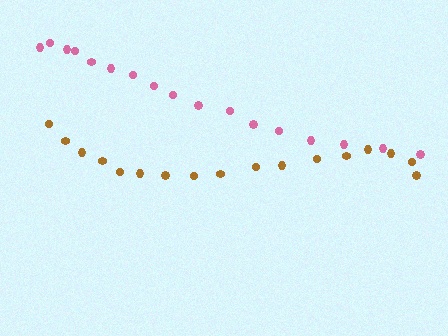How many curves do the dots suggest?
There are 2 distinct paths.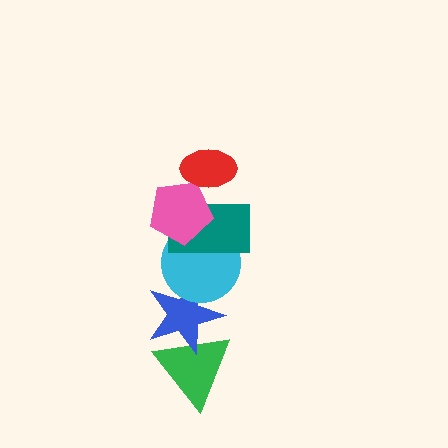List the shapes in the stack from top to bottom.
From top to bottom: the red ellipse, the pink pentagon, the teal rectangle, the cyan circle, the blue star, the green triangle.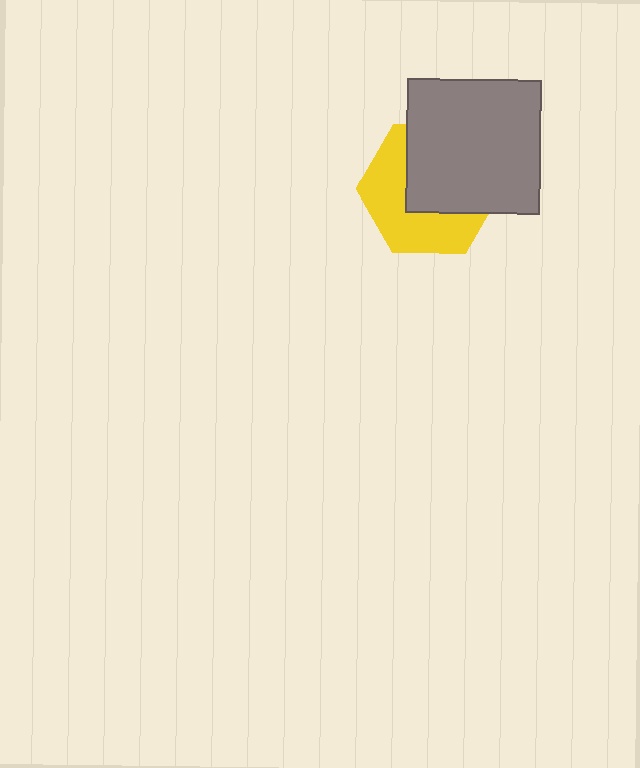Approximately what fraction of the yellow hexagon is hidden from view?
Roughly 51% of the yellow hexagon is hidden behind the gray square.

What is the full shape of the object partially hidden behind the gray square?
The partially hidden object is a yellow hexagon.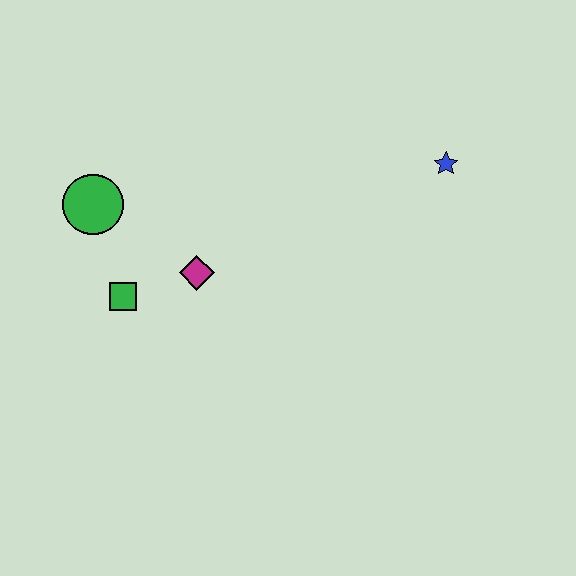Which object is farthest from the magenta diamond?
The blue star is farthest from the magenta diamond.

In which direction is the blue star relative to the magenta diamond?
The blue star is to the right of the magenta diamond.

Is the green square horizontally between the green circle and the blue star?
Yes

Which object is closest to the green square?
The magenta diamond is closest to the green square.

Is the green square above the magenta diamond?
No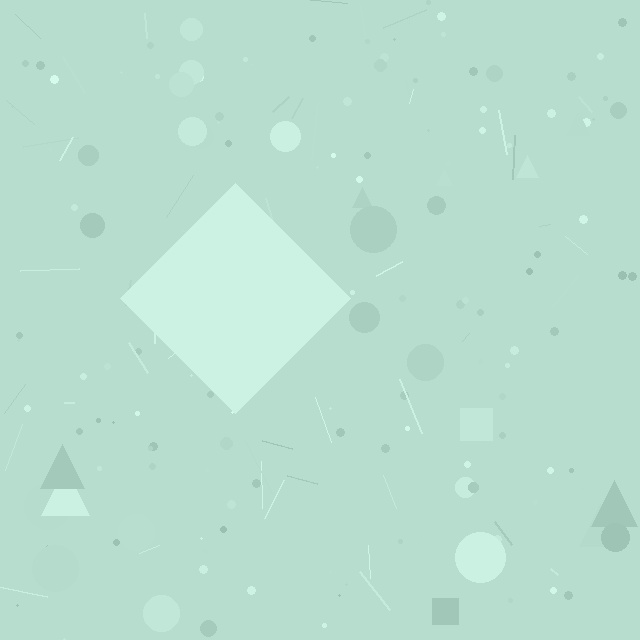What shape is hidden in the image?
A diamond is hidden in the image.